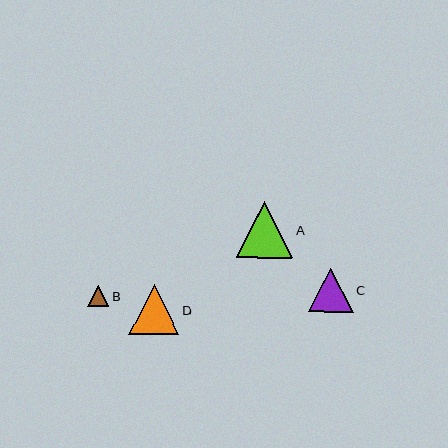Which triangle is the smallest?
Triangle B is the smallest with a size of approximately 21 pixels.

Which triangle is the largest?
Triangle A is the largest with a size of approximately 56 pixels.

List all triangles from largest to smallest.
From largest to smallest: A, D, C, B.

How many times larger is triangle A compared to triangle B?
Triangle A is approximately 2.7 times the size of triangle B.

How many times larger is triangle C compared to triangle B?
Triangle C is approximately 2.1 times the size of triangle B.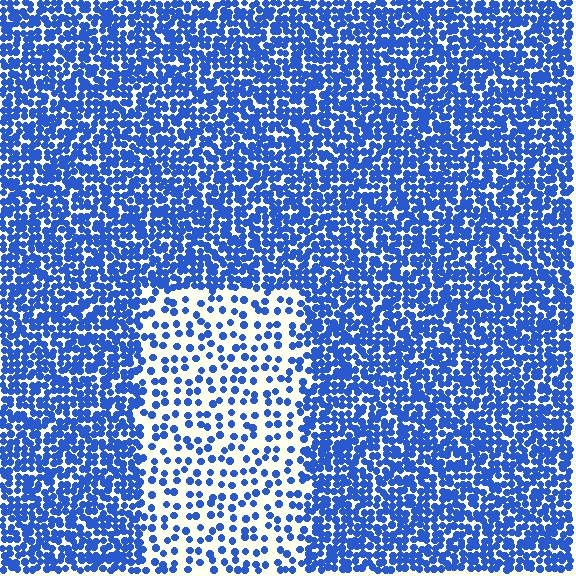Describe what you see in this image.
The image contains small blue elements arranged at two different densities. A rectangle-shaped region is visible where the elements are less densely packed than the surrounding area.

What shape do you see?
I see a rectangle.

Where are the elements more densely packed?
The elements are more densely packed outside the rectangle boundary.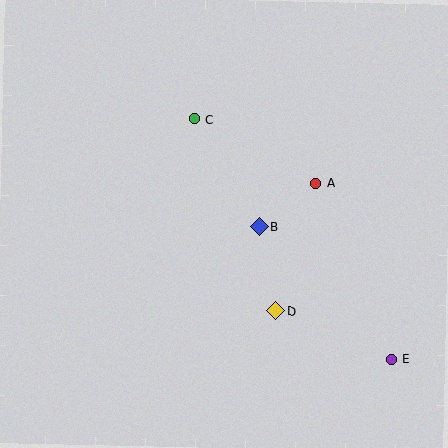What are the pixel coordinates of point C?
Point C is at (194, 119).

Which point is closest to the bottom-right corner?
Point E is closest to the bottom-right corner.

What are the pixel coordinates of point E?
Point E is at (391, 359).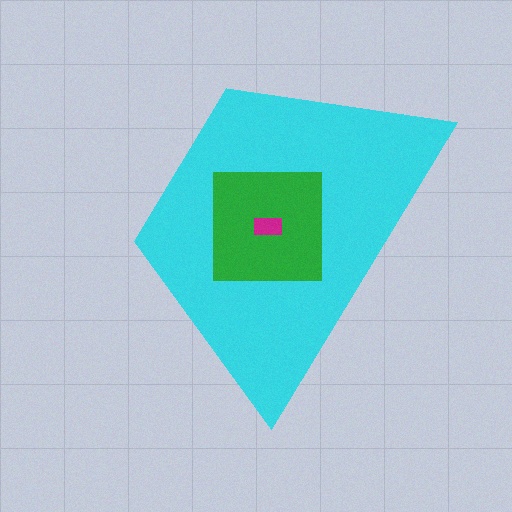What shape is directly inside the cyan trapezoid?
The green square.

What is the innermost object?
The magenta rectangle.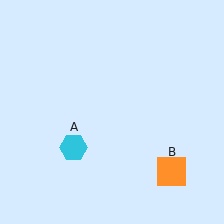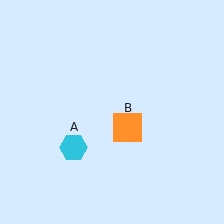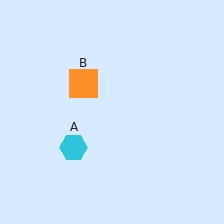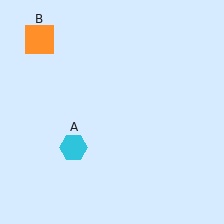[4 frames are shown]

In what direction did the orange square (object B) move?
The orange square (object B) moved up and to the left.